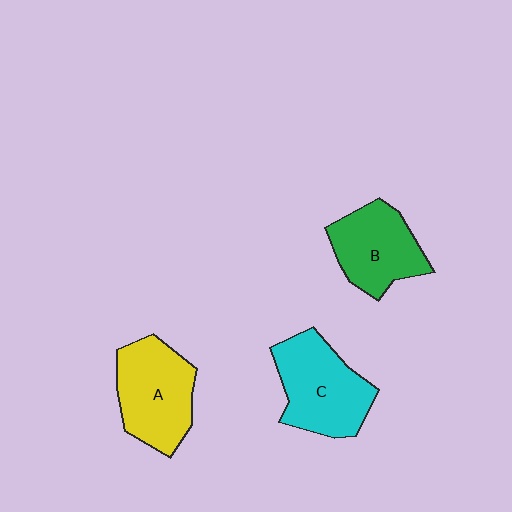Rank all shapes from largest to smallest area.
From largest to smallest: C (cyan), A (yellow), B (green).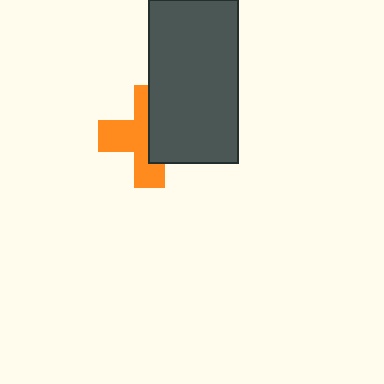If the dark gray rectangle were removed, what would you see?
You would see the complete orange cross.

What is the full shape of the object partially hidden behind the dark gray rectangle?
The partially hidden object is an orange cross.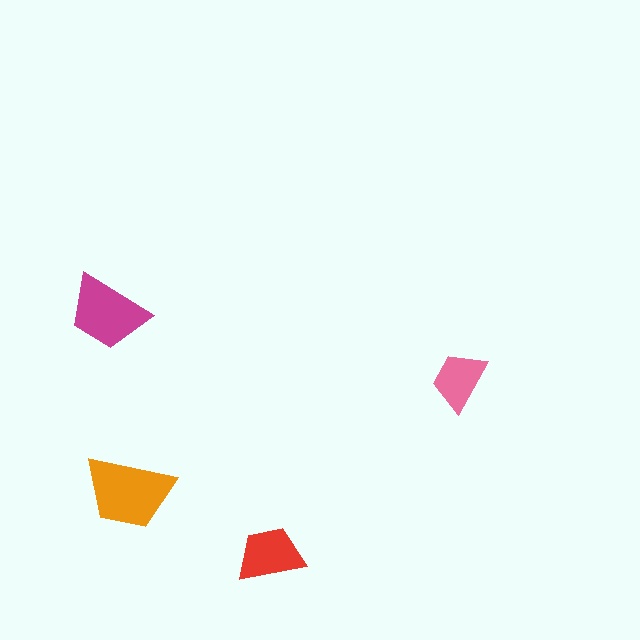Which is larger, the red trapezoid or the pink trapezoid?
The red one.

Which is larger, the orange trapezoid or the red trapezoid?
The orange one.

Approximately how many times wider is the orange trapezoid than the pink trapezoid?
About 1.5 times wider.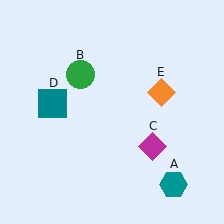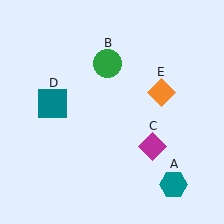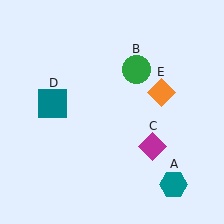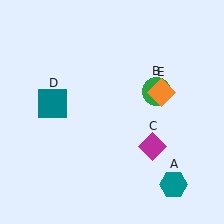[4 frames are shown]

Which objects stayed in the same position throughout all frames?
Teal hexagon (object A) and magenta diamond (object C) and teal square (object D) and orange diamond (object E) remained stationary.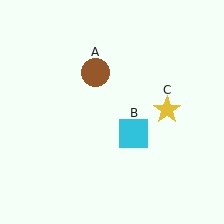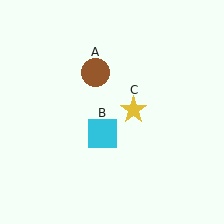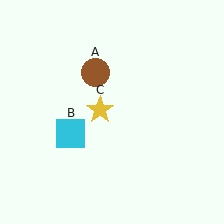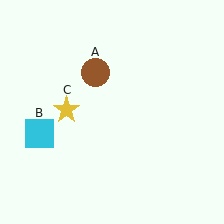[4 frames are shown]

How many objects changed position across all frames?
2 objects changed position: cyan square (object B), yellow star (object C).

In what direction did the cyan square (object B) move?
The cyan square (object B) moved left.